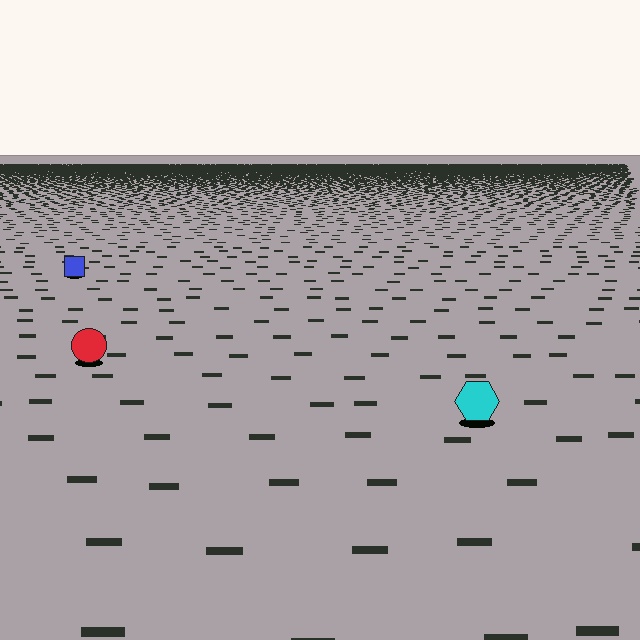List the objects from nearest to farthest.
From nearest to farthest: the cyan hexagon, the red circle, the blue square.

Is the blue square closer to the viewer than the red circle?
No. The red circle is closer — you can tell from the texture gradient: the ground texture is coarser near it.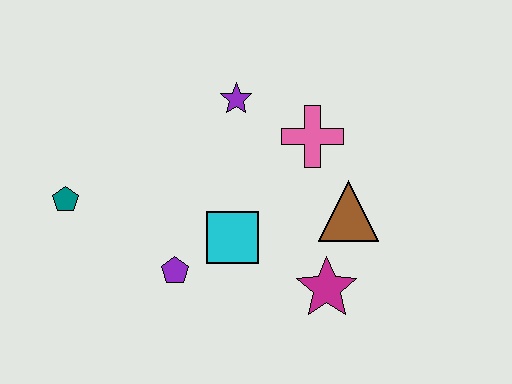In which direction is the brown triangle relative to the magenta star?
The brown triangle is above the magenta star.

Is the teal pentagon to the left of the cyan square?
Yes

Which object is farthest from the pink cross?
The teal pentagon is farthest from the pink cross.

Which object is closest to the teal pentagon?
The purple pentagon is closest to the teal pentagon.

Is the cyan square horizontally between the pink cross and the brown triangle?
No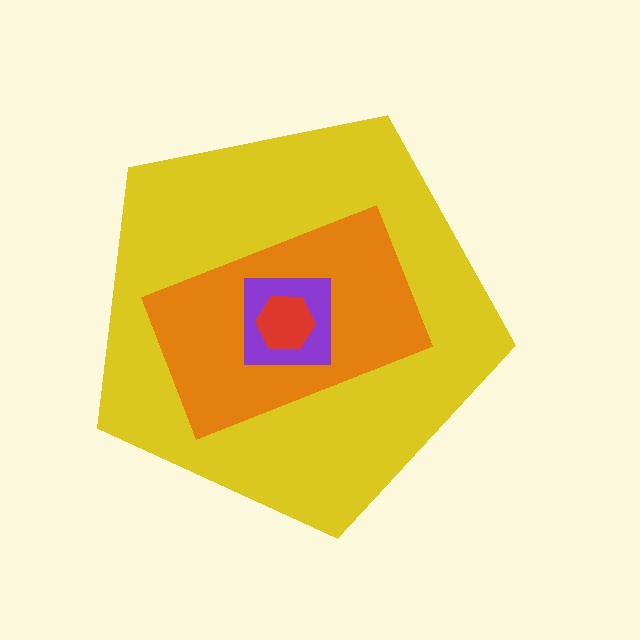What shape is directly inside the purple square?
The red hexagon.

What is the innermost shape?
The red hexagon.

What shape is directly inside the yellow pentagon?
The orange rectangle.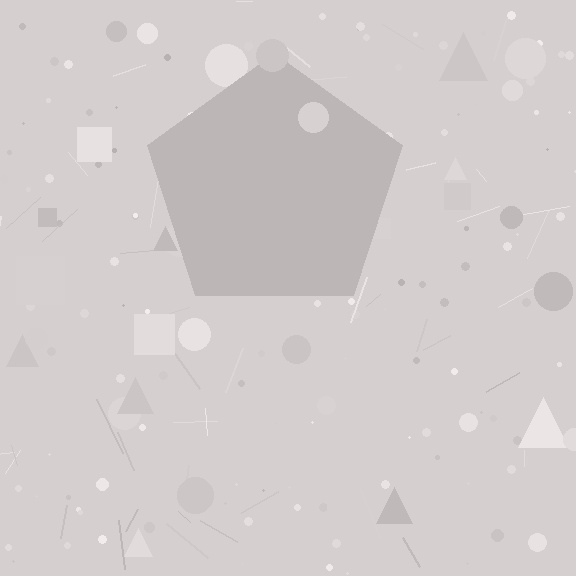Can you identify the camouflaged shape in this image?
The camouflaged shape is a pentagon.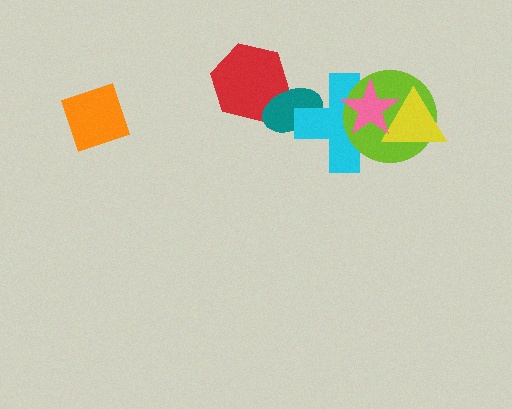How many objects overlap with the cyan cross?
4 objects overlap with the cyan cross.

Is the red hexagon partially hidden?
Yes, it is partially covered by another shape.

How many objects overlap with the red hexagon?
1 object overlaps with the red hexagon.